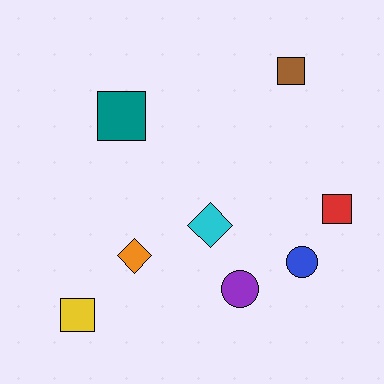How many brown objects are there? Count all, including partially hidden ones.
There is 1 brown object.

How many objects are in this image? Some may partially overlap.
There are 8 objects.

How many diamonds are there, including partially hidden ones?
There are 2 diamonds.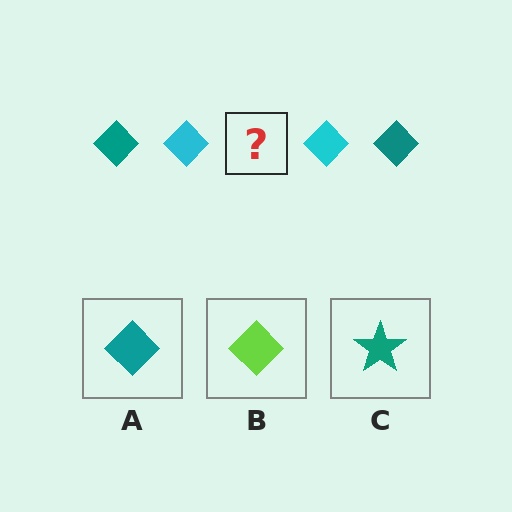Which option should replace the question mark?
Option A.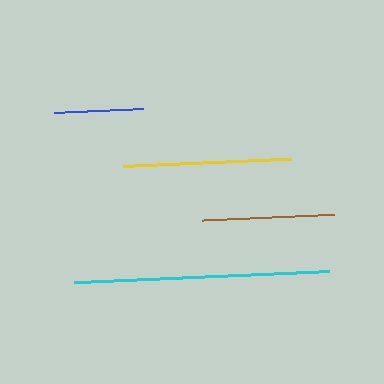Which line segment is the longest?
The cyan line is the longest at approximately 255 pixels.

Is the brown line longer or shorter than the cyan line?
The cyan line is longer than the brown line.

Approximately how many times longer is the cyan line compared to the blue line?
The cyan line is approximately 2.9 times the length of the blue line.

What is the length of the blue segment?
The blue segment is approximately 89 pixels long.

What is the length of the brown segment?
The brown segment is approximately 132 pixels long.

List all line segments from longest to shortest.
From longest to shortest: cyan, yellow, brown, blue.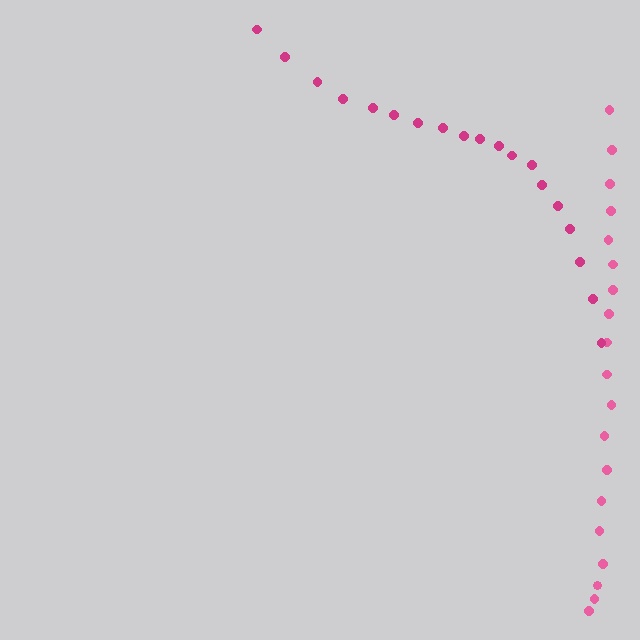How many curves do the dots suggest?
There are 2 distinct paths.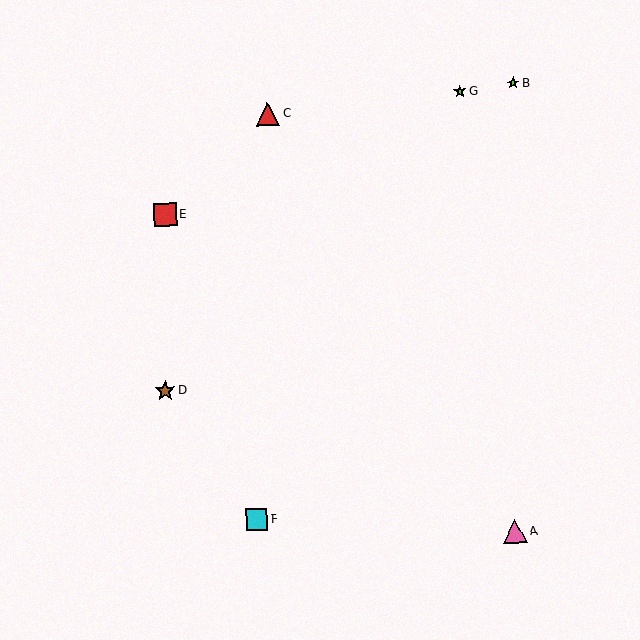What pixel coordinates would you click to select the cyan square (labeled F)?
Click at (257, 520) to select the cyan square F.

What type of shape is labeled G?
Shape G is a lime star.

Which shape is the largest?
The pink triangle (labeled A) is the largest.